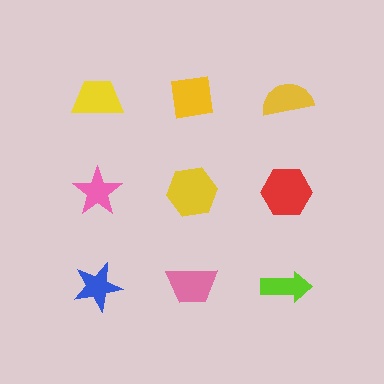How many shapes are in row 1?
3 shapes.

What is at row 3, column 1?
A blue star.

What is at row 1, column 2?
A yellow square.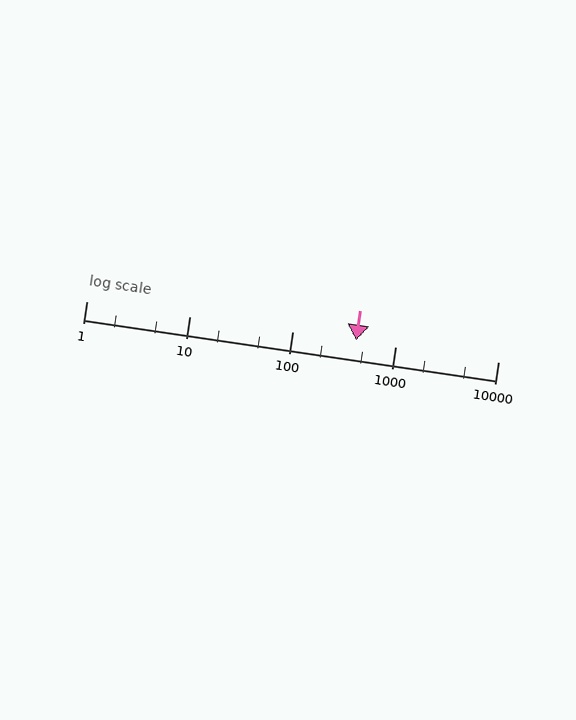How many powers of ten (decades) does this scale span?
The scale spans 4 decades, from 1 to 10000.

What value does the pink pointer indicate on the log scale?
The pointer indicates approximately 420.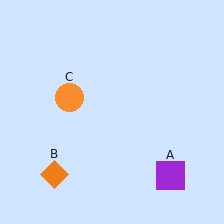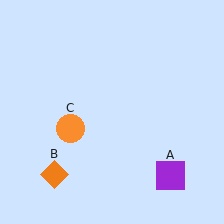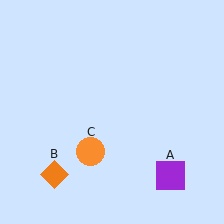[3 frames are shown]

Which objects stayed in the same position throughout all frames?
Purple square (object A) and orange diamond (object B) remained stationary.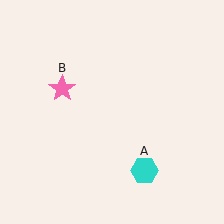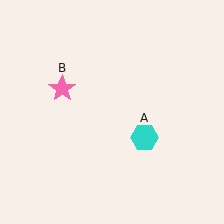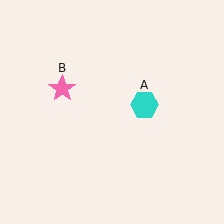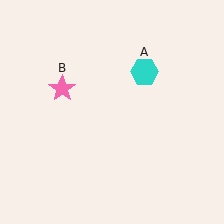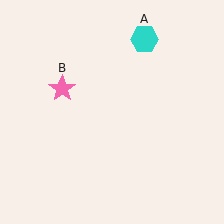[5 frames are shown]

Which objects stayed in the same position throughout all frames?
Pink star (object B) remained stationary.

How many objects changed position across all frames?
1 object changed position: cyan hexagon (object A).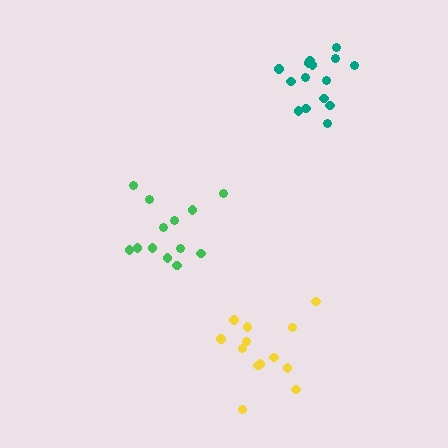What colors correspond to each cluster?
The clusters are colored: green, yellow, teal.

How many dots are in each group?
Group 1: 13 dots, Group 2: 13 dots, Group 3: 15 dots (41 total).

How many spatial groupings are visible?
There are 3 spatial groupings.